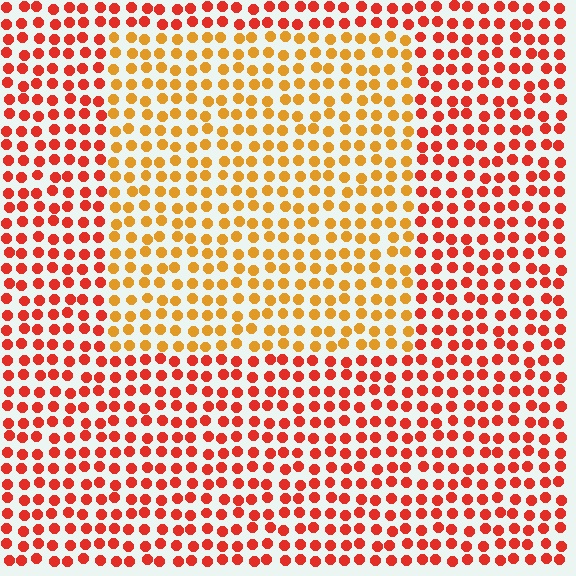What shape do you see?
I see a rectangle.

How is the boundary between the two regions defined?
The boundary is defined purely by a slight shift in hue (about 35 degrees). Spacing, size, and orientation are identical on both sides.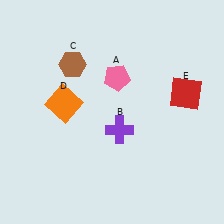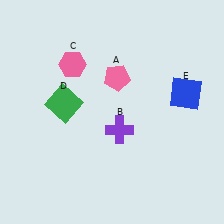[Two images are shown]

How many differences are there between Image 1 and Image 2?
There are 3 differences between the two images.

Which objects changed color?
C changed from brown to pink. D changed from orange to green. E changed from red to blue.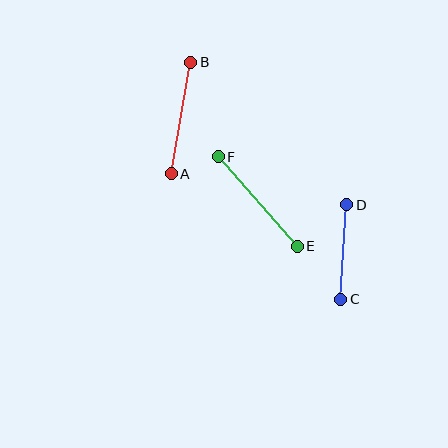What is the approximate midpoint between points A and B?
The midpoint is at approximately (181, 118) pixels.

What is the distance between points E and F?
The distance is approximately 119 pixels.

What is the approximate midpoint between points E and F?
The midpoint is at approximately (258, 201) pixels.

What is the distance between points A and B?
The distance is approximately 113 pixels.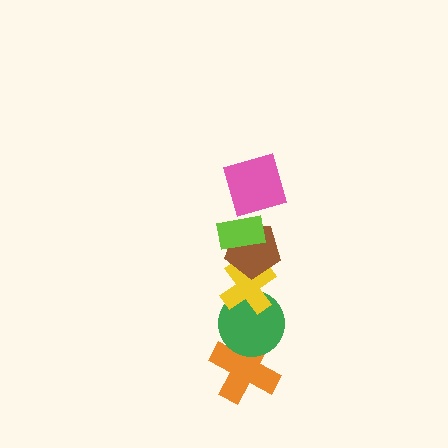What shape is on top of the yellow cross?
The brown pentagon is on top of the yellow cross.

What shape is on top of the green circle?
The yellow cross is on top of the green circle.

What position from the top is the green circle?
The green circle is 5th from the top.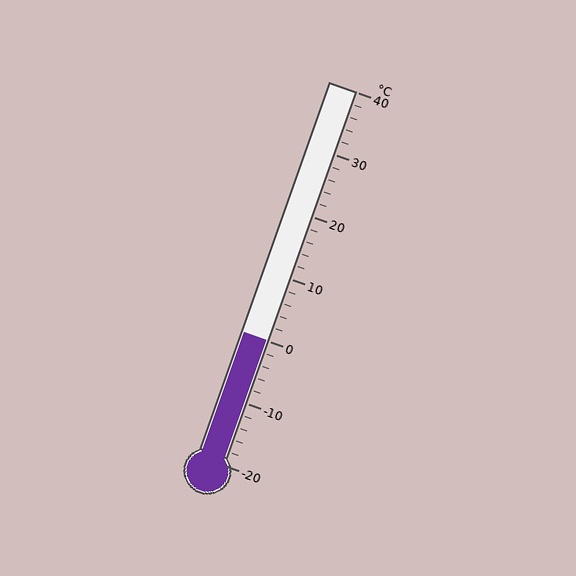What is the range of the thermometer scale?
The thermometer scale ranges from -20°C to 40°C.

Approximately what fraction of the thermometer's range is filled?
The thermometer is filled to approximately 35% of its range.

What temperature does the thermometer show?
The thermometer shows approximately 0°C.